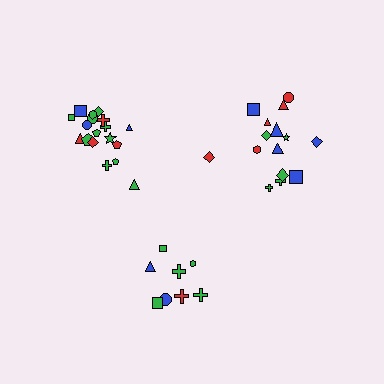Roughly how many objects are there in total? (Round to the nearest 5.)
Roughly 40 objects in total.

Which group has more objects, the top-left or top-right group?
The top-left group.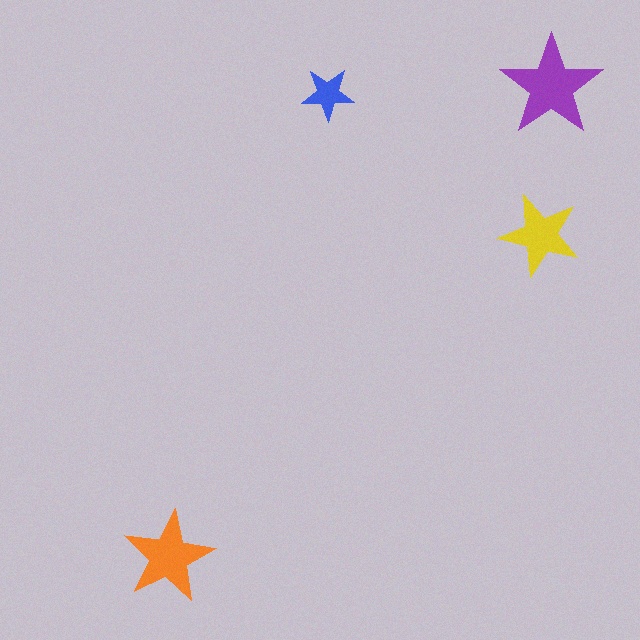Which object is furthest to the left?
The orange star is leftmost.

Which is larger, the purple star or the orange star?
The purple one.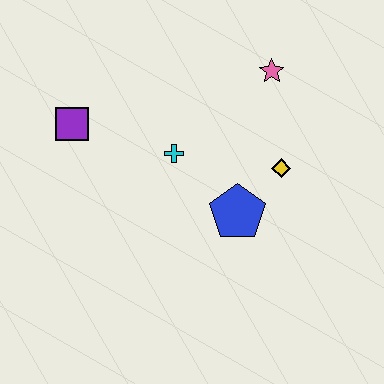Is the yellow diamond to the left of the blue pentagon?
No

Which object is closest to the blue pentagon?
The yellow diamond is closest to the blue pentagon.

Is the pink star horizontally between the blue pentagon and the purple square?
No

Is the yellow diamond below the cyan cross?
Yes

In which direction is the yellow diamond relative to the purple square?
The yellow diamond is to the right of the purple square.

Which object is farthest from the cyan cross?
The pink star is farthest from the cyan cross.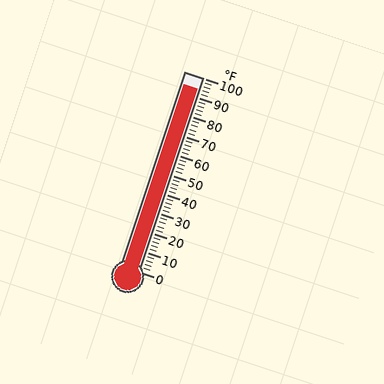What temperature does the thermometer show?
The thermometer shows approximately 94°F.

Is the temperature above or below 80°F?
The temperature is above 80°F.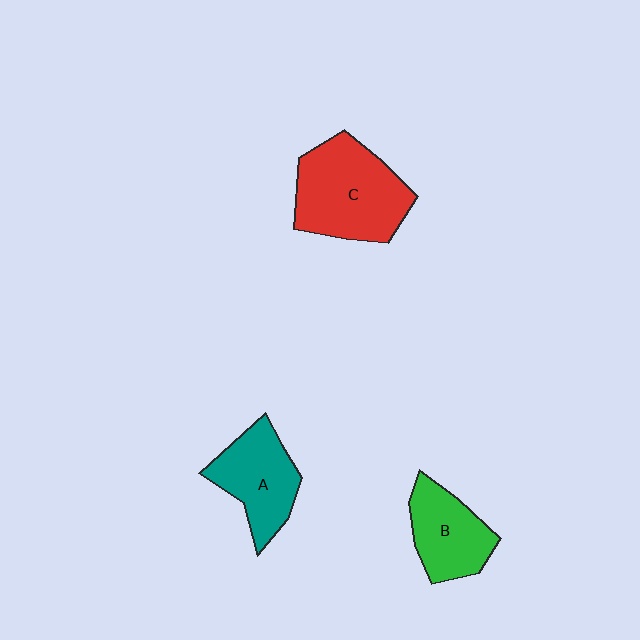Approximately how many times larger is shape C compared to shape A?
Approximately 1.4 times.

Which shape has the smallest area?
Shape B (green).